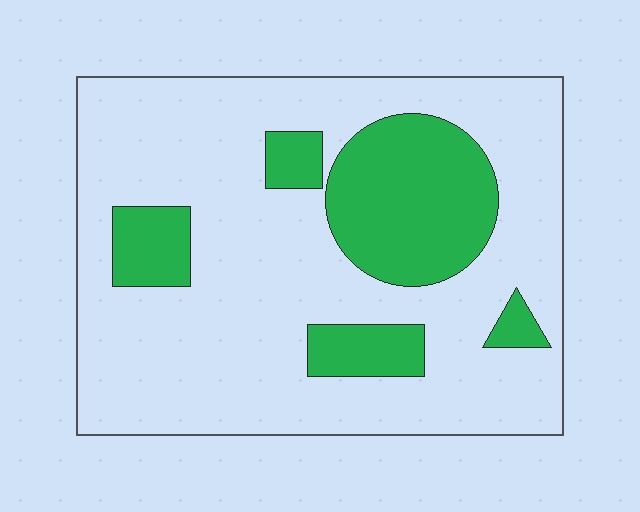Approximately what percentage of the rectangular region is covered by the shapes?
Approximately 25%.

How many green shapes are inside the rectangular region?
5.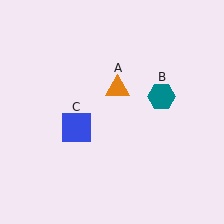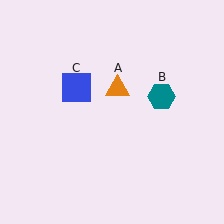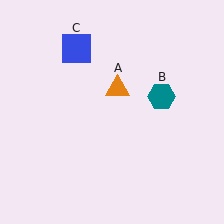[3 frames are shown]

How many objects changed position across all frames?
1 object changed position: blue square (object C).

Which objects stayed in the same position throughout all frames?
Orange triangle (object A) and teal hexagon (object B) remained stationary.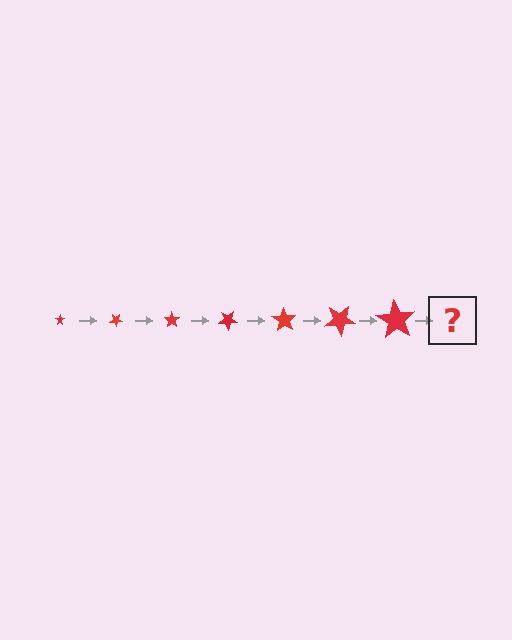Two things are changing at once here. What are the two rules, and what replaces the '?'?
The two rules are that the star grows larger each step and it rotates 35 degrees each step. The '?' should be a star, larger than the previous one and rotated 245 degrees from the start.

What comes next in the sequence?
The next element should be a star, larger than the previous one and rotated 245 degrees from the start.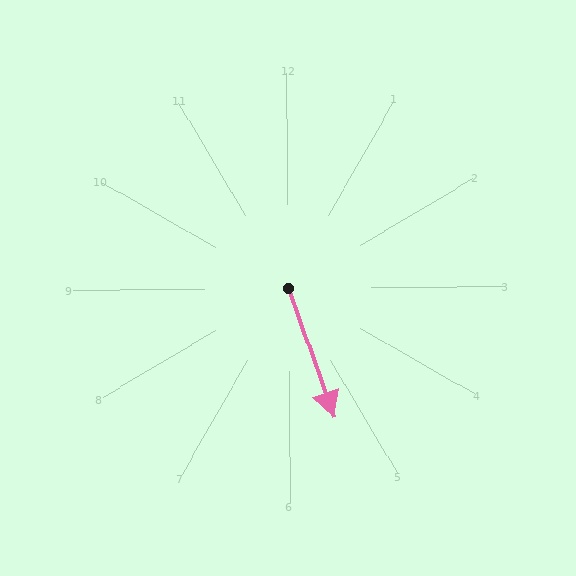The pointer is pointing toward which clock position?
Roughly 5 o'clock.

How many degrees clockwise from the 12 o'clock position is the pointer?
Approximately 161 degrees.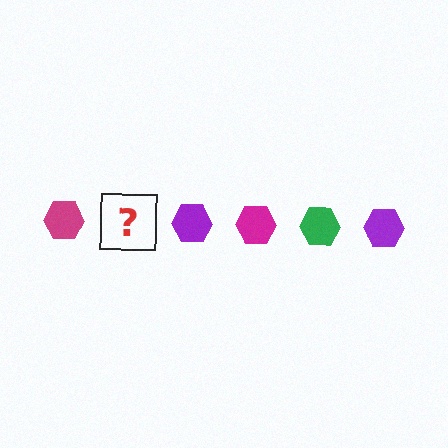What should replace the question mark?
The question mark should be replaced with a green hexagon.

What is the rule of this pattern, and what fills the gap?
The rule is that the pattern cycles through magenta, green, purple hexagons. The gap should be filled with a green hexagon.